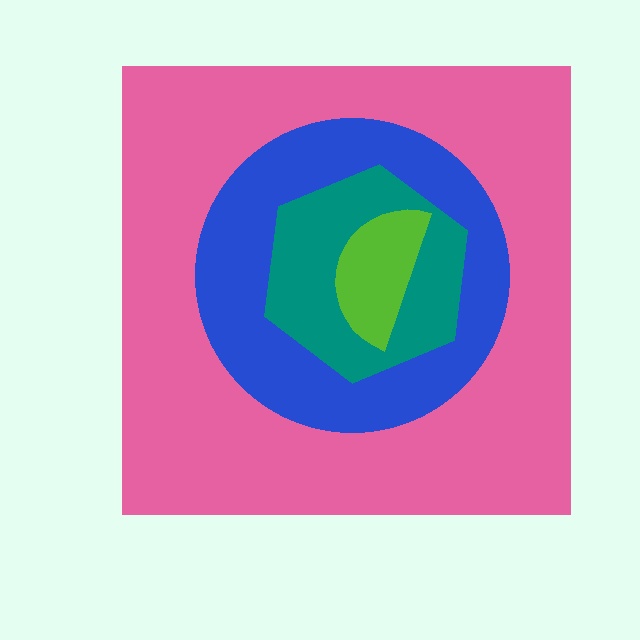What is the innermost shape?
The lime semicircle.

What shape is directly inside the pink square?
The blue circle.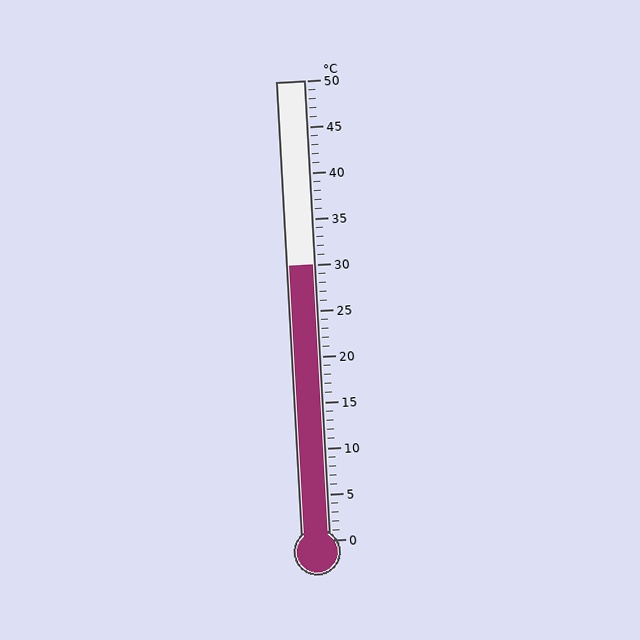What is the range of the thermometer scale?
The thermometer scale ranges from 0°C to 50°C.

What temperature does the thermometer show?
The thermometer shows approximately 30°C.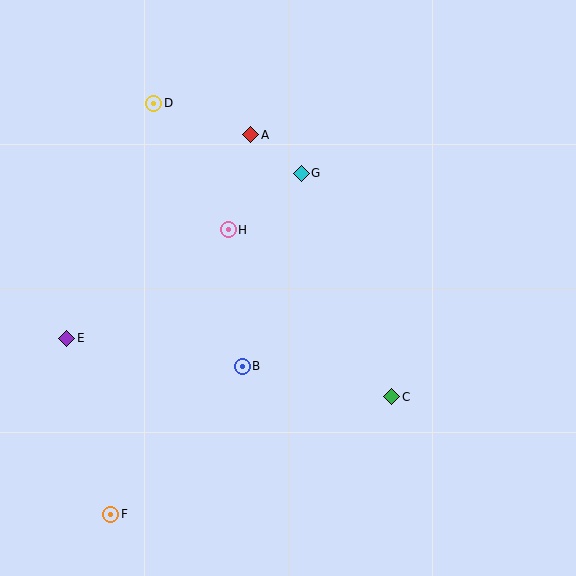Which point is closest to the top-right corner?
Point G is closest to the top-right corner.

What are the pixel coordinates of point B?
Point B is at (242, 366).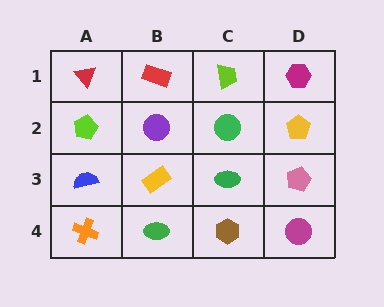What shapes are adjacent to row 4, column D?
A pink pentagon (row 3, column D), a brown hexagon (row 4, column C).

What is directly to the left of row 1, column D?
A lime trapezoid.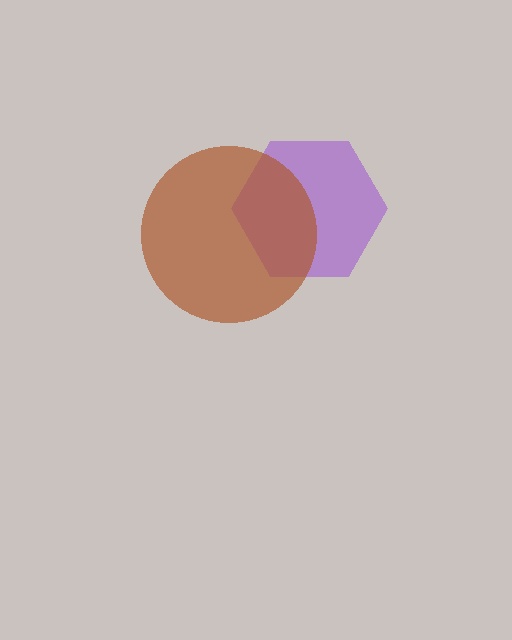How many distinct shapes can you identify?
There are 2 distinct shapes: a purple hexagon, a brown circle.